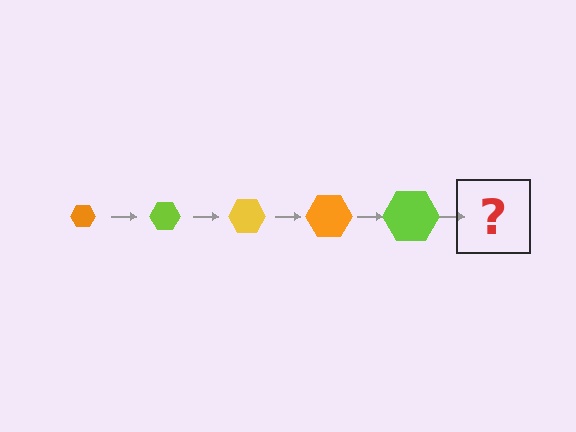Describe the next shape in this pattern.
It should be a yellow hexagon, larger than the previous one.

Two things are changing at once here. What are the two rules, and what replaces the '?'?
The two rules are that the hexagon grows larger each step and the color cycles through orange, lime, and yellow. The '?' should be a yellow hexagon, larger than the previous one.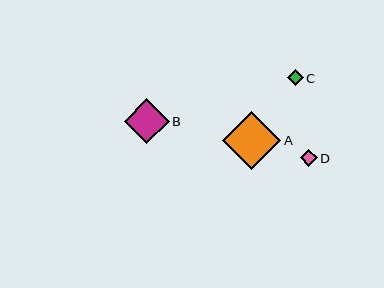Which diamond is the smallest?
Diamond C is the smallest with a size of approximately 15 pixels.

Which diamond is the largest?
Diamond A is the largest with a size of approximately 58 pixels.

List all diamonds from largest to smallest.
From largest to smallest: A, B, D, C.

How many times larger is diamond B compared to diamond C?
Diamond B is approximately 2.9 times the size of diamond C.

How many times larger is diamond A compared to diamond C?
Diamond A is approximately 3.8 times the size of diamond C.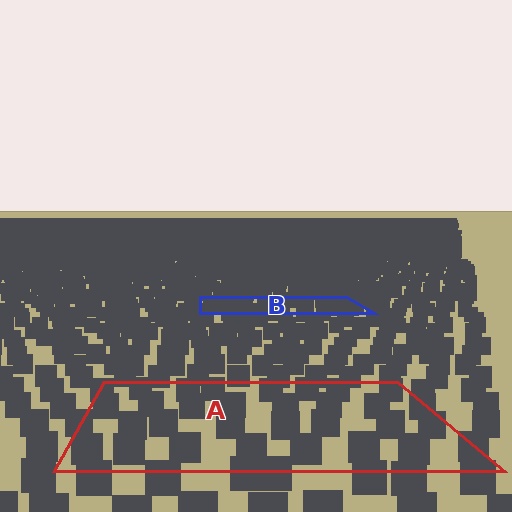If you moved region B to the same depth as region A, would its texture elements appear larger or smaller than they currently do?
They would appear larger. At a closer depth, the same texture elements are projected at a bigger on-screen size.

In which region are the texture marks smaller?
The texture marks are smaller in region B, because it is farther away.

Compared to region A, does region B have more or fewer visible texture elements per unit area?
Region B has more texture elements per unit area — they are packed more densely because it is farther away.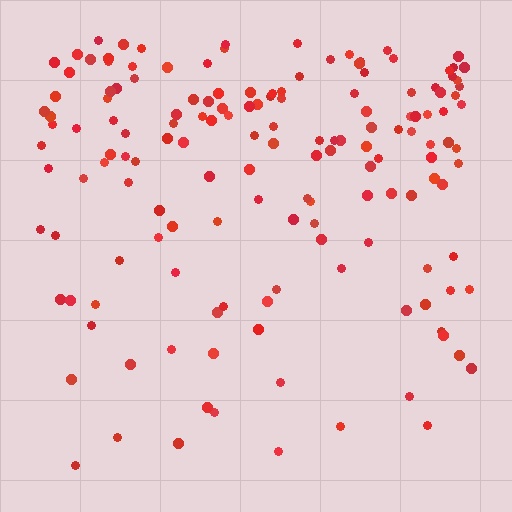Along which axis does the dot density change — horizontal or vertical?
Vertical.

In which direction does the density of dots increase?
From bottom to top, with the top side densest.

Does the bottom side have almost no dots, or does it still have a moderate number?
Still a moderate number, just noticeably fewer than the top.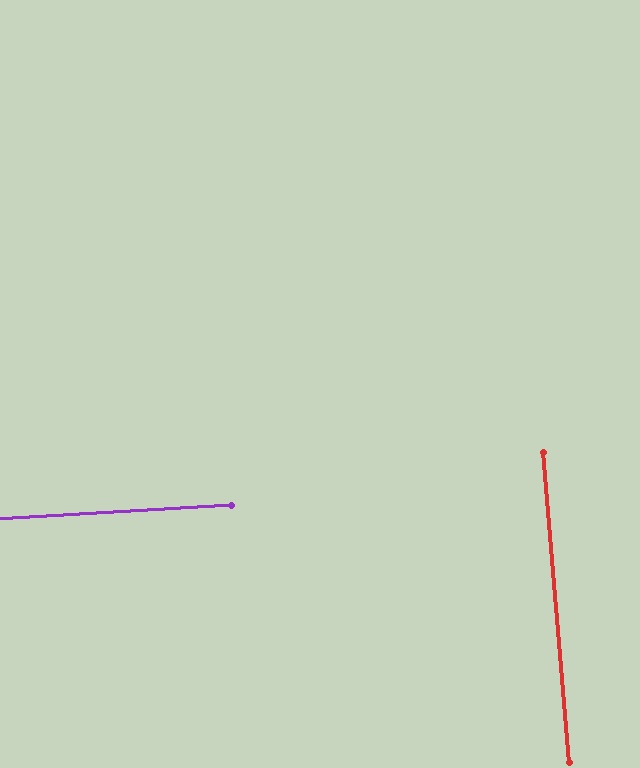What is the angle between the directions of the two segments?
Approximately 89 degrees.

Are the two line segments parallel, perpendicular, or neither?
Perpendicular — they meet at approximately 89°.